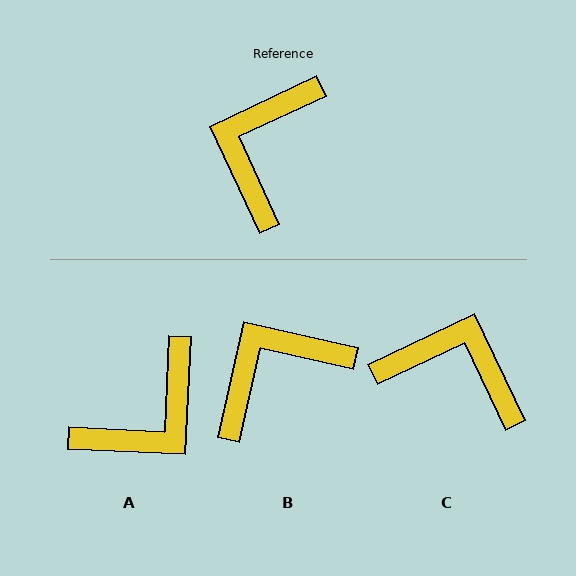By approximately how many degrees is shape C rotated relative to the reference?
Approximately 90 degrees clockwise.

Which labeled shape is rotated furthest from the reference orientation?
A, about 152 degrees away.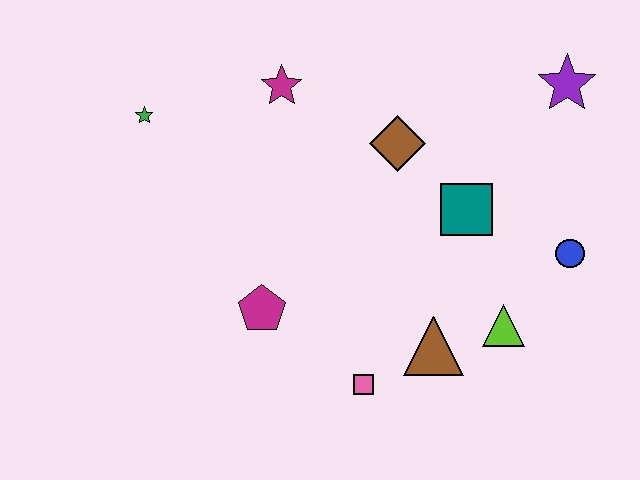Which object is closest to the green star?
The magenta star is closest to the green star.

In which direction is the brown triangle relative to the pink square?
The brown triangle is to the right of the pink square.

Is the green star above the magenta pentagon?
Yes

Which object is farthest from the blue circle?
The green star is farthest from the blue circle.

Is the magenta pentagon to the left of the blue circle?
Yes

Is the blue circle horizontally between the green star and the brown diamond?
No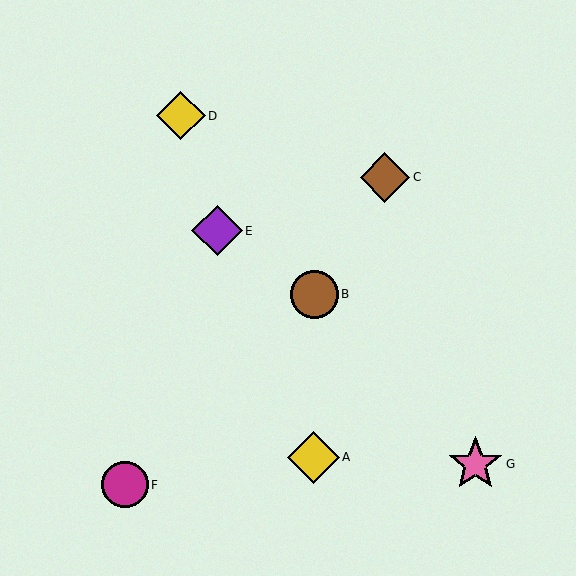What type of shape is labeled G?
Shape G is a pink star.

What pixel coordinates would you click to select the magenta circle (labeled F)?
Click at (125, 485) to select the magenta circle F.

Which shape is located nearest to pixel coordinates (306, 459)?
The yellow diamond (labeled A) at (313, 457) is nearest to that location.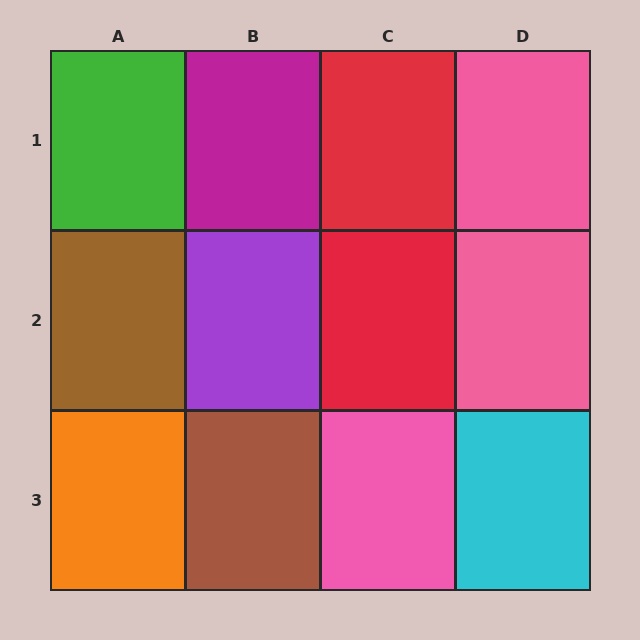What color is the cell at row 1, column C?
Red.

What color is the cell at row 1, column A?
Green.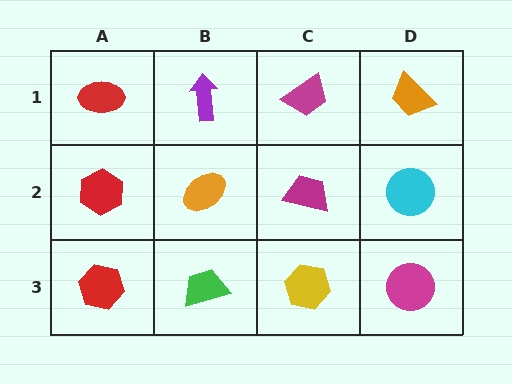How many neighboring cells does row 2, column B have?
4.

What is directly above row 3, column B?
An orange ellipse.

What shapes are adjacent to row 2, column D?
An orange trapezoid (row 1, column D), a magenta circle (row 3, column D), a magenta trapezoid (row 2, column C).